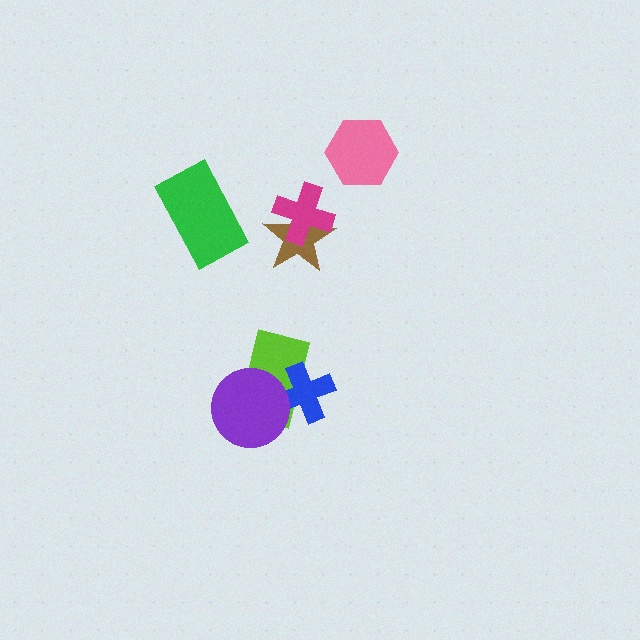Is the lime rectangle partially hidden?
Yes, it is partially covered by another shape.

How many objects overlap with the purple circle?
2 objects overlap with the purple circle.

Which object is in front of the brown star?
The magenta cross is in front of the brown star.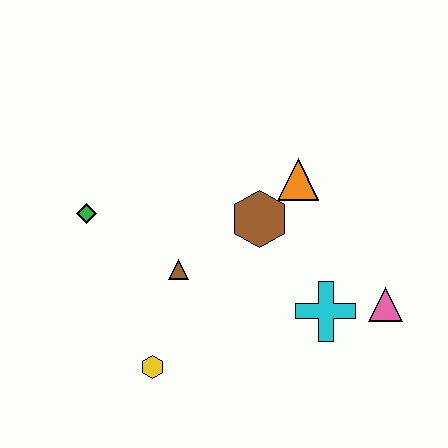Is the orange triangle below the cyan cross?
No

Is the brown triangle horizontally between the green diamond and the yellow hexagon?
No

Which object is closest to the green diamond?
The brown triangle is closest to the green diamond.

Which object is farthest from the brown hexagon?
The yellow hexagon is farthest from the brown hexagon.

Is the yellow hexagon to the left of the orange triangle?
Yes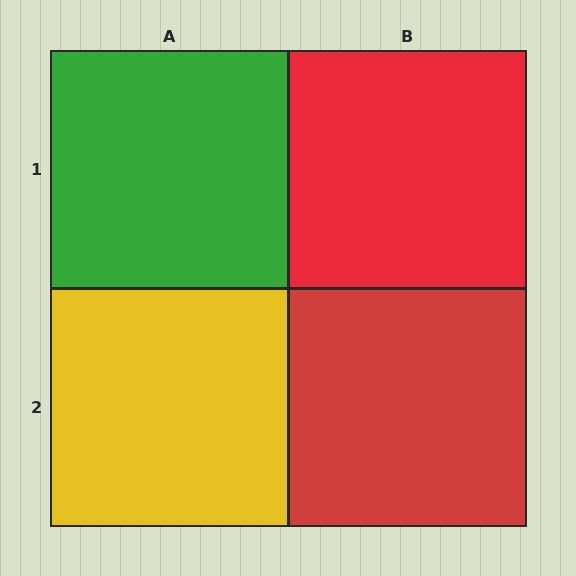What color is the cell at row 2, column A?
Yellow.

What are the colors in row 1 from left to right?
Green, red.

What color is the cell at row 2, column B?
Red.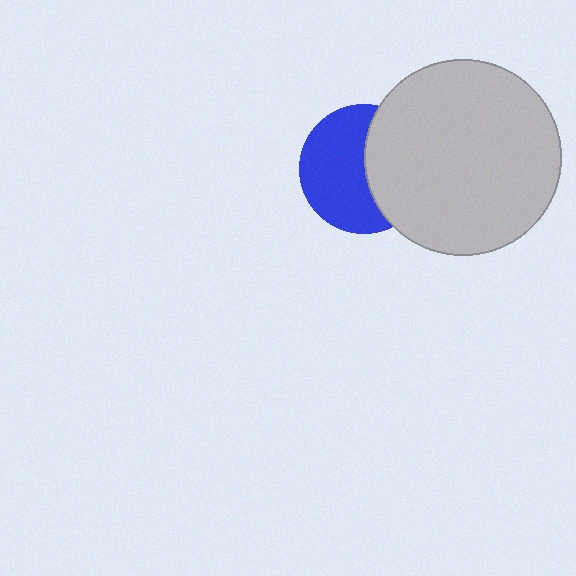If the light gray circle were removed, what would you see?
You would see the complete blue circle.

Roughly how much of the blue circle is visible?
About half of it is visible (roughly 58%).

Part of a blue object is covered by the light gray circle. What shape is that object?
It is a circle.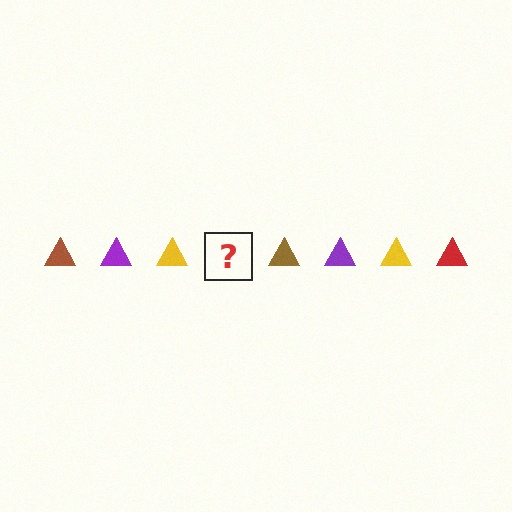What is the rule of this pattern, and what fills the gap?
The rule is that the pattern cycles through brown, purple, yellow, red triangles. The gap should be filled with a red triangle.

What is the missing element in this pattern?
The missing element is a red triangle.